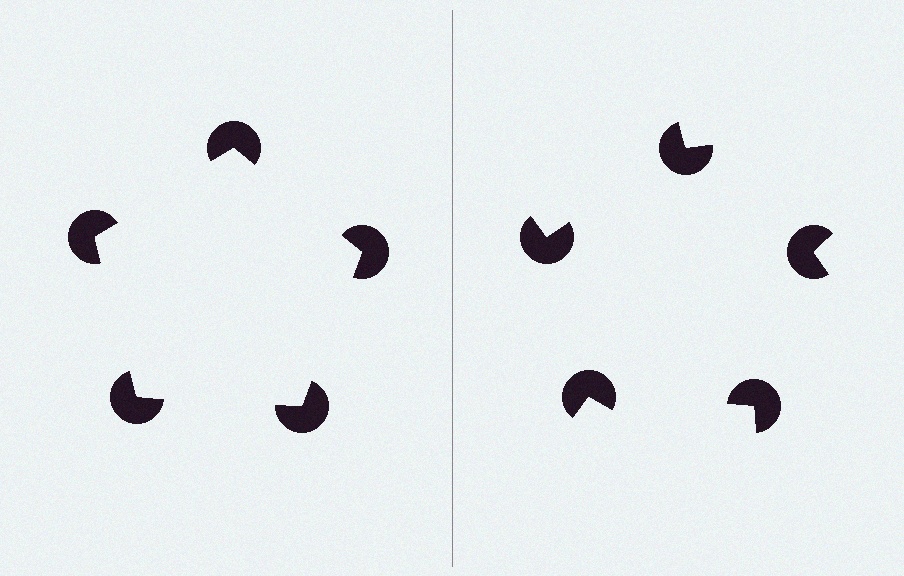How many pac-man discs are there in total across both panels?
10 — 5 on each side.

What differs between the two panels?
The pac-man discs are positioned identically on both sides; only the wedge orientations differ. On the left they align to a pentagon; on the right they are misaligned.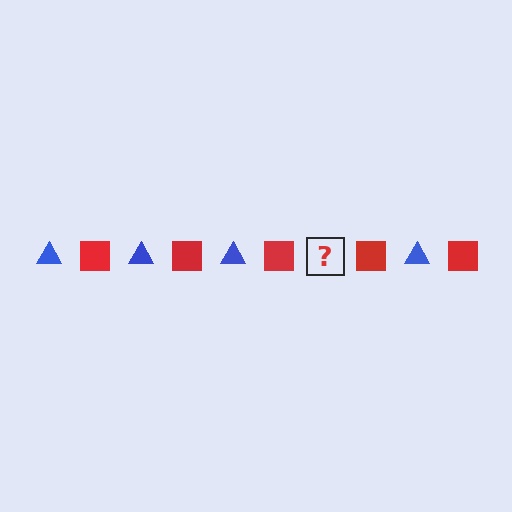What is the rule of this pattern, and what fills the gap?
The rule is that the pattern alternates between blue triangle and red square. The gap should be filled with a blue triangle.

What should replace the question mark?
The question mark should be replaced with a blue triangle.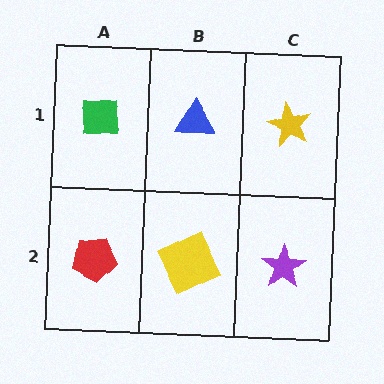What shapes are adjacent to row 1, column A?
A red pentagon (row 2, column A), a blue triangle (row 1, column B).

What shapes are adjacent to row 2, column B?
A blue triangle (row 1, column B), a red pentagon (row 2, column A), a purple star (row 2, column C).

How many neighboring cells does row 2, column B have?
3.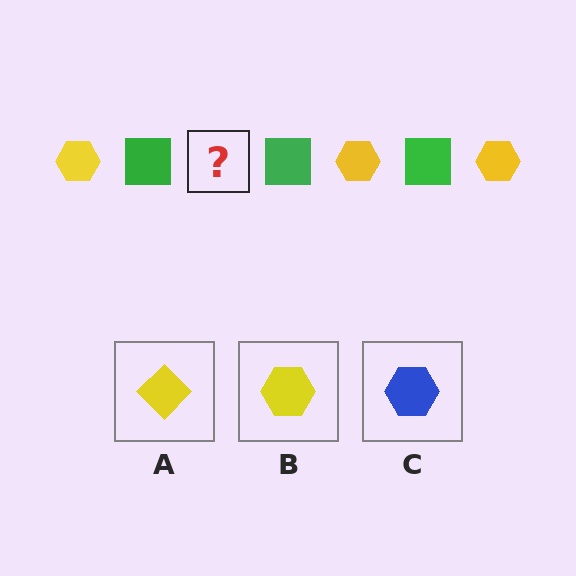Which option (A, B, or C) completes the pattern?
B.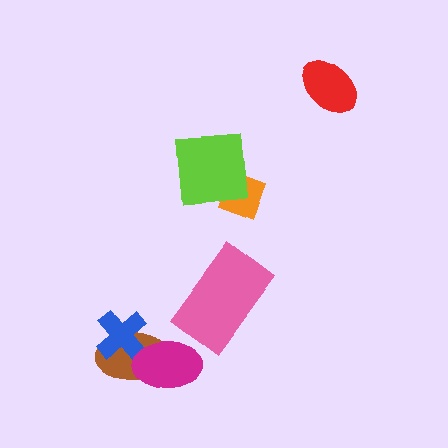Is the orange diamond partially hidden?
Yes, it is partially covered by another shape.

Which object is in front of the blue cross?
The magenta ellipse is in front of the blue cross.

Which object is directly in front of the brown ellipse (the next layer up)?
The blue cross is directly in front of the brown ellipse.